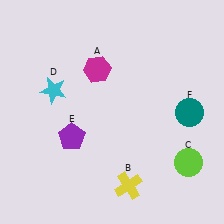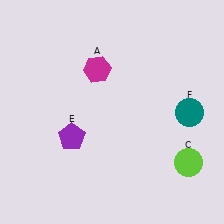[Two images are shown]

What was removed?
The yellow cross (B), the cyan star (D) were removed in Image 2.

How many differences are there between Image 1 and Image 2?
There are 2 differences between the two images.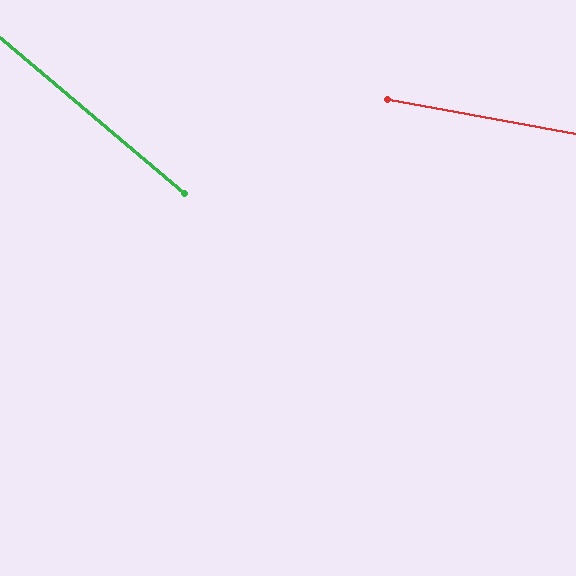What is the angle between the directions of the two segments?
Approximately 30 degrees.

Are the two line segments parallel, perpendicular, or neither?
Neither parallel nor perpendicular — they differ by about 30°.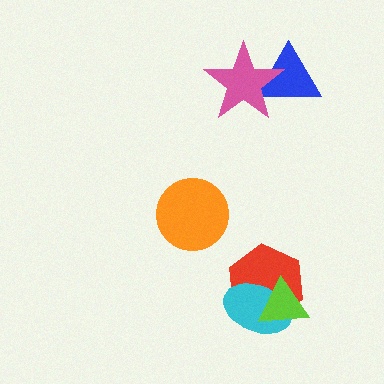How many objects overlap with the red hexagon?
2 objects overlap with the red hexagon.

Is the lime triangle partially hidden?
No, no other shape covers it.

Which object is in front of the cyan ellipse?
The lime triangle is in front of the cyan ellipse.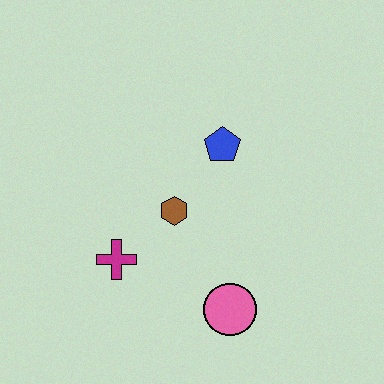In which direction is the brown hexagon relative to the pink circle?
The brown hexagon is above the pink circle.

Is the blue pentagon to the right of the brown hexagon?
Yes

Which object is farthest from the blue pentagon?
The pink circle is farthest from the blue pentagon.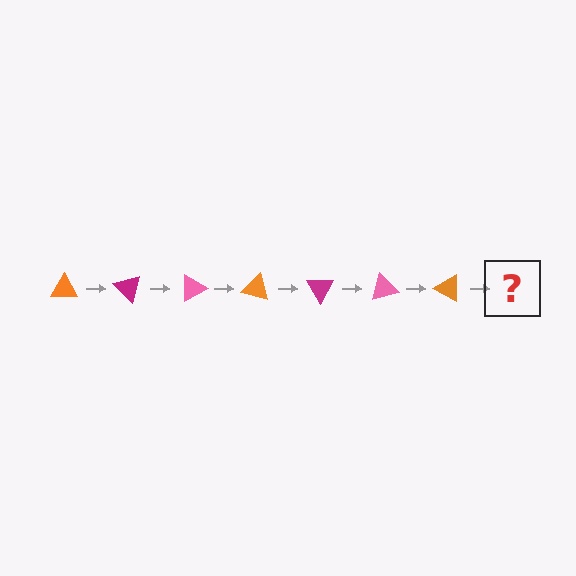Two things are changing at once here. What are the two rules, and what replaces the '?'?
The two rules are that it rotates 45 degrees each step and the color cycles through orange, magenta, and pink. The '?' should be a magenta triangle, rotated 315 degrees from the start.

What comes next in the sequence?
The next element should be a magenta triangle, rotated 315 degrees from the start.